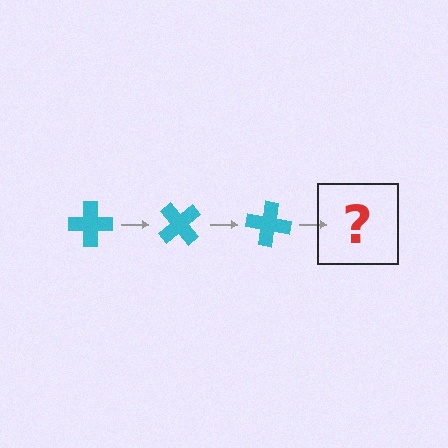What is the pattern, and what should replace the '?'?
The pattern is that the cross rotates 50 degrees each step. The '?' should be a cyan cross rotated 150 degrees.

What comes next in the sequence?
The next element should be a cyan cross rotated 150 degrees.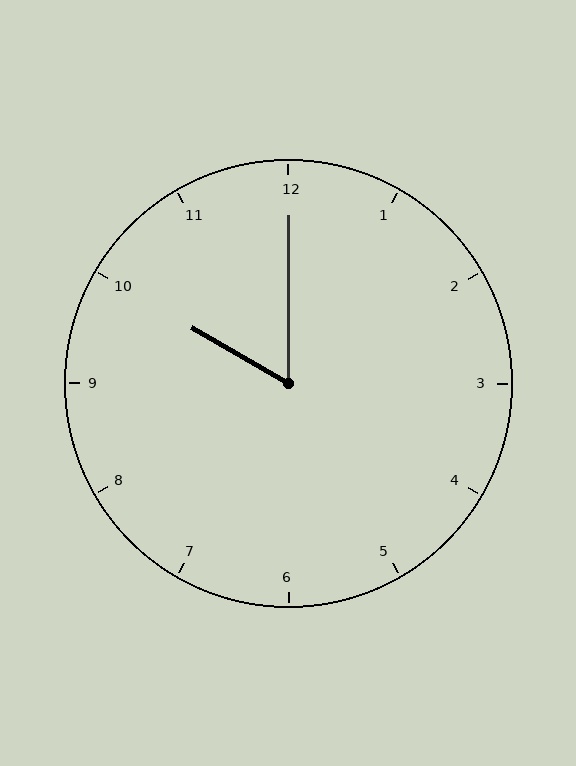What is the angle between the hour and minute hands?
Approximately 60 degrees.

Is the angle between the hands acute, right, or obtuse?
It is acute.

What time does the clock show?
10:00.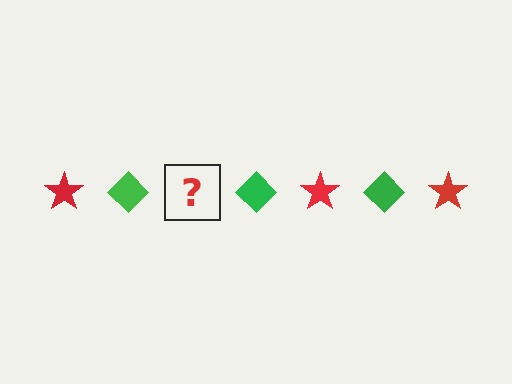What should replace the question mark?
The question mark should be replaced with a red star.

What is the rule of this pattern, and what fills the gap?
The rule is that the pattern alternates between red star and green diamond. The gap should be filled with a red star.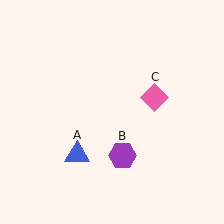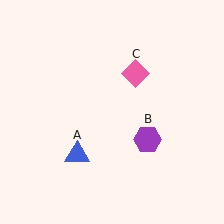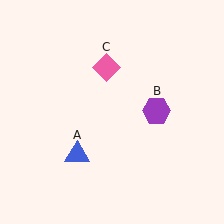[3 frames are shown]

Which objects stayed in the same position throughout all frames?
Blue triangle (object A) remained stationary.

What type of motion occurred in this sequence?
The purple hexagon (object B), pink diamond (object C) rotated counterclockwise around the center of the scene.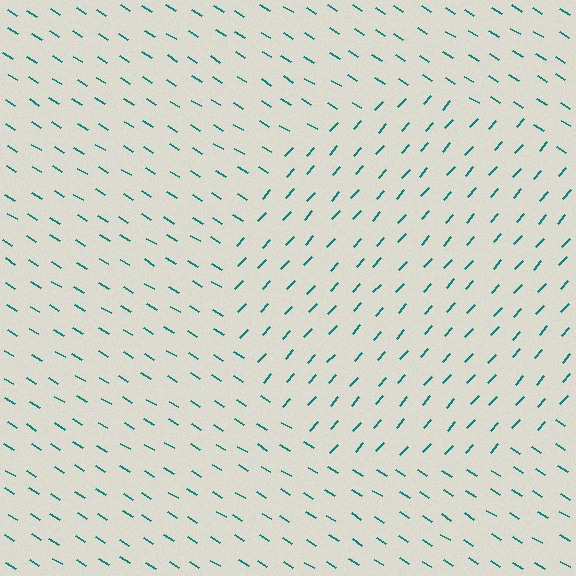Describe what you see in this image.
The image is filled with small teal line segments. A circle region in the image has lines oriented differently from the surrounding lines, creating a visible texture boundary.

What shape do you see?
I see a circle.